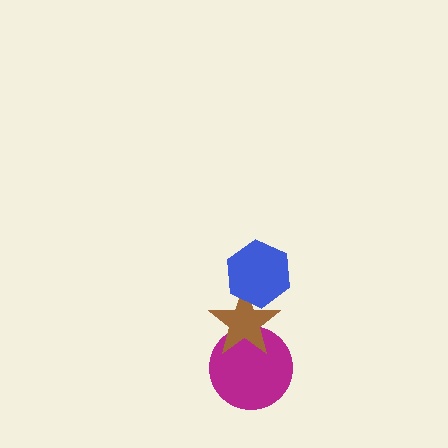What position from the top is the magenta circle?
The magenta circle is 3rd from the top.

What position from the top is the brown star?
The brown star is 2nd from the top.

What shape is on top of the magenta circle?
The brown star is on top of the magenta circle.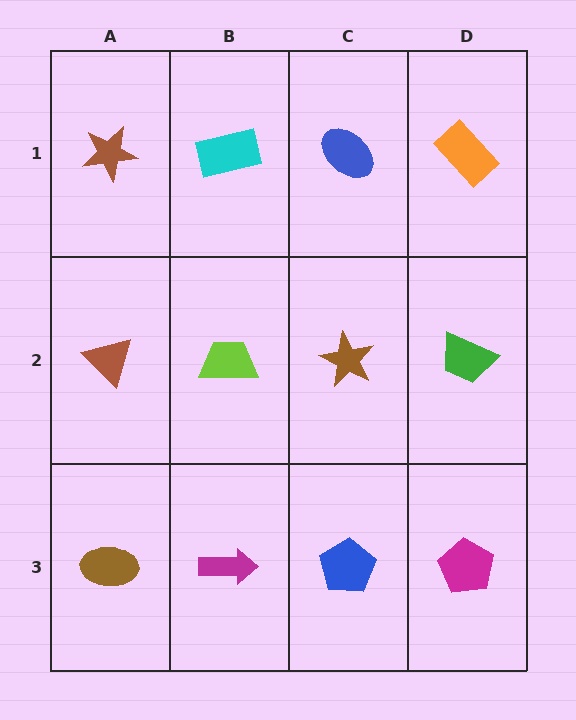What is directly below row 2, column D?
A magenta pentagon.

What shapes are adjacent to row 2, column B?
A cyan rectangle (row 1, column B), a magenta arrow (row 3, column B), a brown triangle (row 2, column A), a brown star (row 2, column C).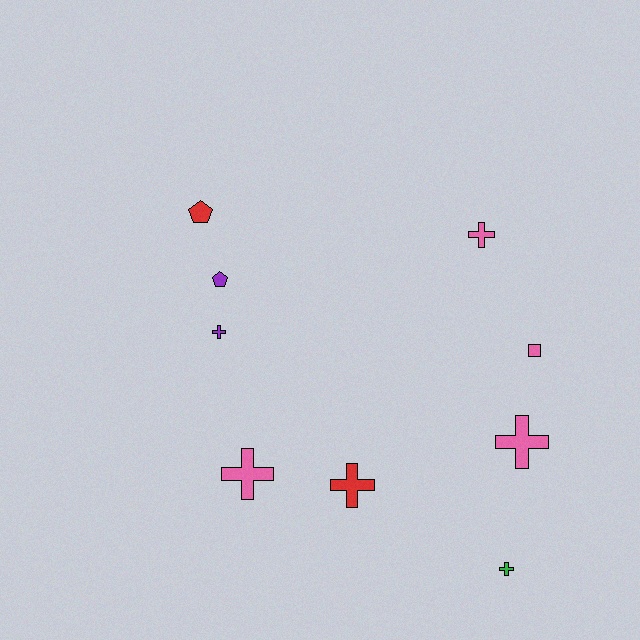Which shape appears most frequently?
Cross, with 6 objects.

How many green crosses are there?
There is 1 green cross.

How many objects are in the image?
There are 9 objects.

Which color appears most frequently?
Pink, with 4 objects.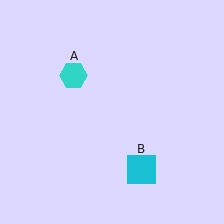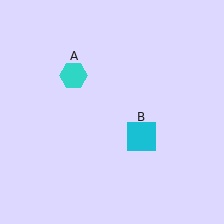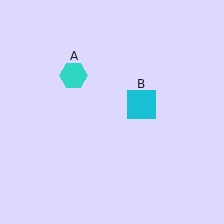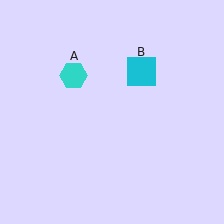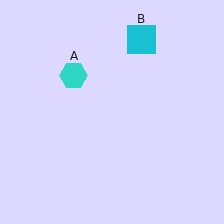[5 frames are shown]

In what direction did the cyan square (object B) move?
The cyan square (object B) moved up.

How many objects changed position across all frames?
1 object changed position: cyan square (object B).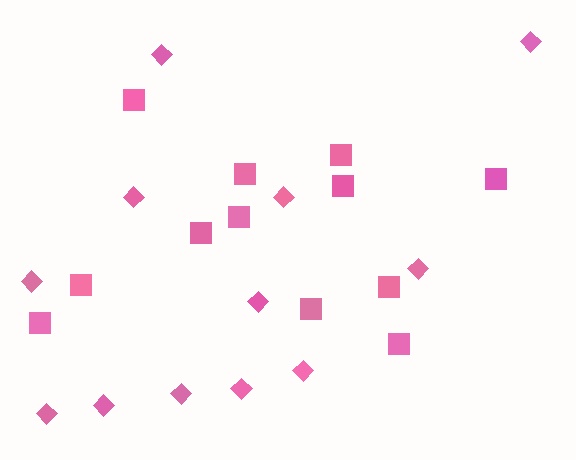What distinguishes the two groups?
There are 2 groups: one group of diamonds (12) and one group of squares (12).